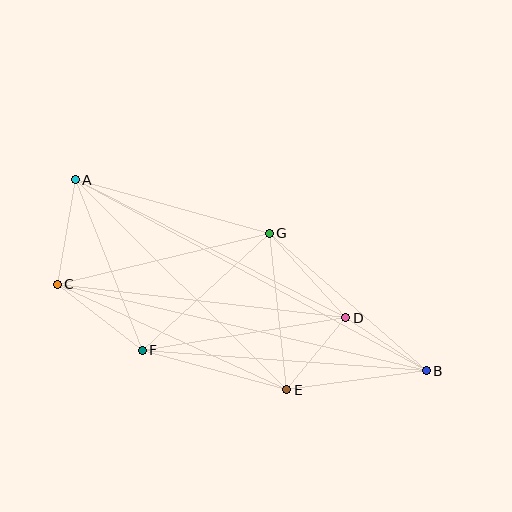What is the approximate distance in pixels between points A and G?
The distance between A and G is approximately 201 pixels.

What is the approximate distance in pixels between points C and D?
The distance between C and D is approximately 290 pixels.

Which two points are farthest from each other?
Points A and B are farthest from each other.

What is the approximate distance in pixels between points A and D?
The distance between A and D is approximately 304 pixels.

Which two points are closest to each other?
Points D and E are closest to each other.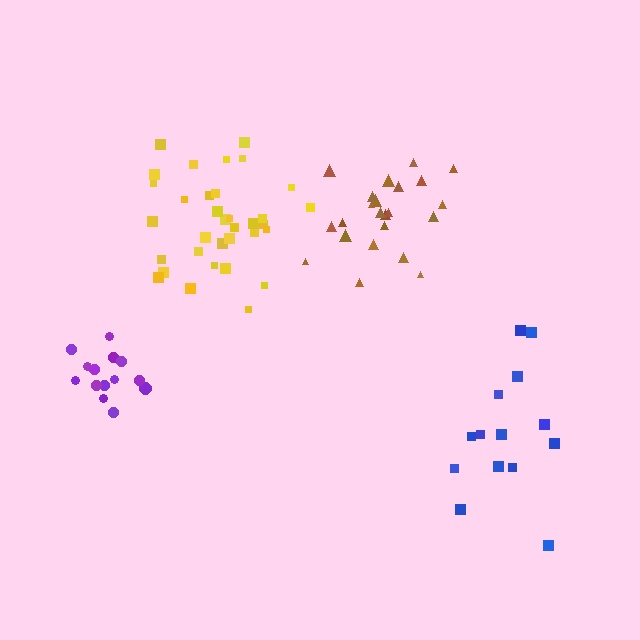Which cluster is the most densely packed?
Purple.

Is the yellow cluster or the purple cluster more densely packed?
Purple.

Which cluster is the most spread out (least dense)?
Blue.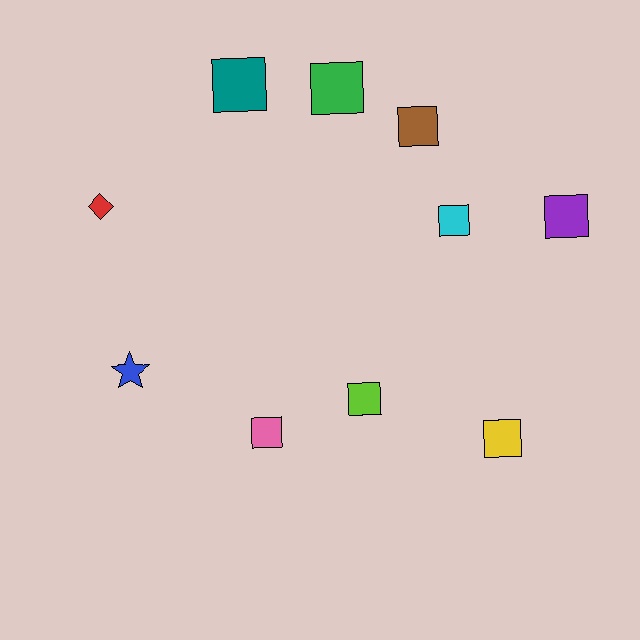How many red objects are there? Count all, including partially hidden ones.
There is 1 red object.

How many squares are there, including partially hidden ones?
There are 8 squares.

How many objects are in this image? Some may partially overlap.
There are 10 objects.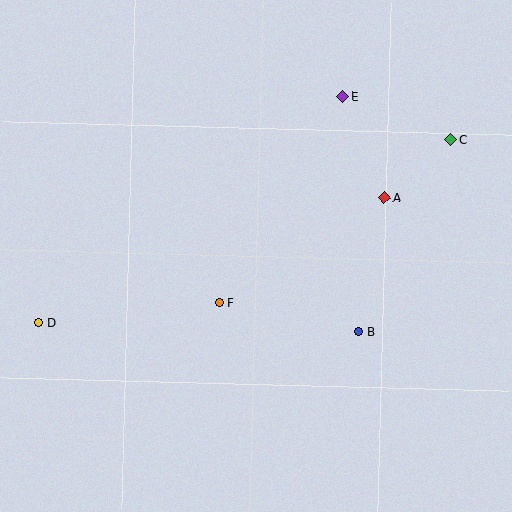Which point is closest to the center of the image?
Point F at (219, 303) is closest to the center.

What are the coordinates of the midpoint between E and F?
The midpoint between E and F is at (281, 200).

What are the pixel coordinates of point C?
Point C is at (451, 140).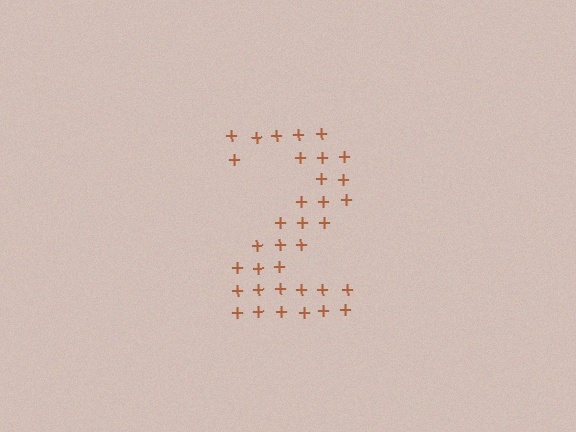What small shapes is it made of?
It is made of small plus signs.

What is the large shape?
The large shape is the digit 2.